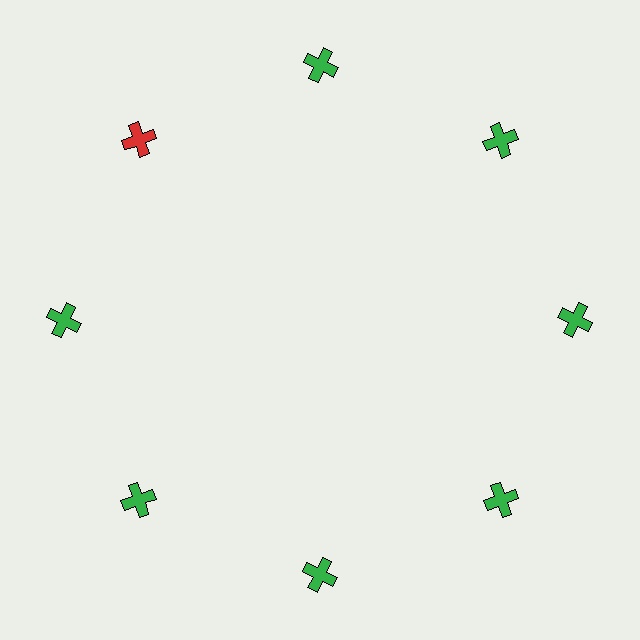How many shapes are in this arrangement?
There are 8 shapes arranged in a ring pattern.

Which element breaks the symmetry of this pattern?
The red cross at roughly the 10 o'clock position breaks the symmetry. All other shapes are green crosses.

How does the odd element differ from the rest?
It has a different color: red instead of green.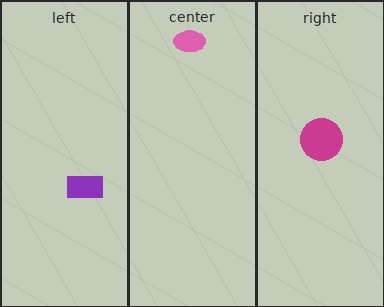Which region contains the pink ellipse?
The center region.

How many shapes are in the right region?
1.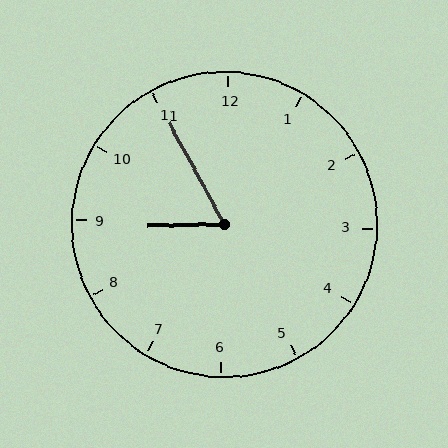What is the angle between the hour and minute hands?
Approximately 62 degrees.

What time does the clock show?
8:55.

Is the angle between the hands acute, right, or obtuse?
It is acute.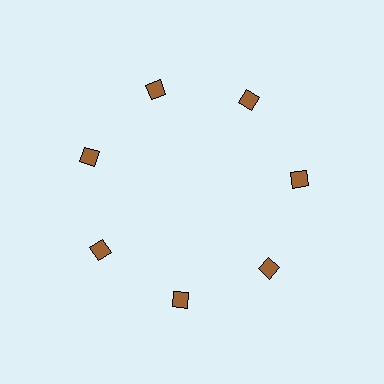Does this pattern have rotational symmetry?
Yes, this pattern has 7-fold rotational symmetry. It looks the same after rotating 51 degrees around the center.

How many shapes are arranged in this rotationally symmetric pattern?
There are 7 shapes, arranged in 7 groups of 1.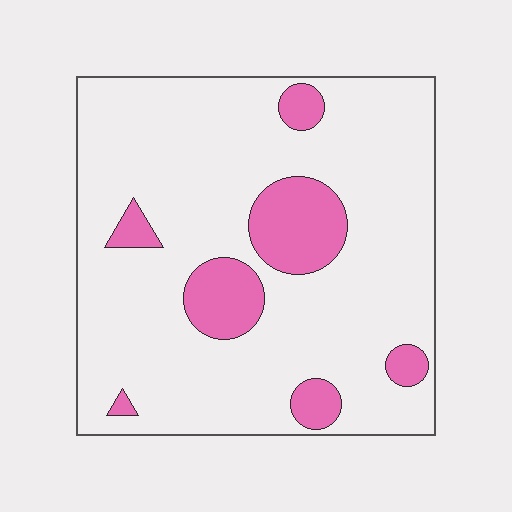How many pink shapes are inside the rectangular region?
7.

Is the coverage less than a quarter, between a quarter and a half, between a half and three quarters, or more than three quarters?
Less than a quarter.